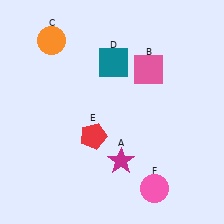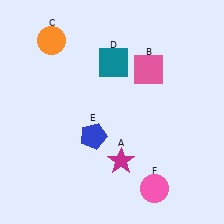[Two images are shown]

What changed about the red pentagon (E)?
In Image 1, E is red. In Image 2, it changed to blue.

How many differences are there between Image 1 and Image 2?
There is 1 difference between the two images.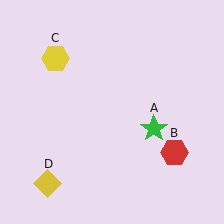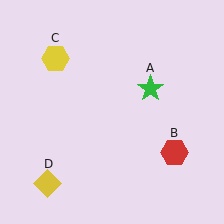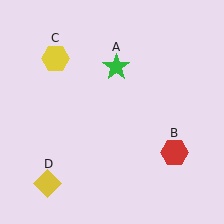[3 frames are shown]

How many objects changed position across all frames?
1 object changed position: green star (object A).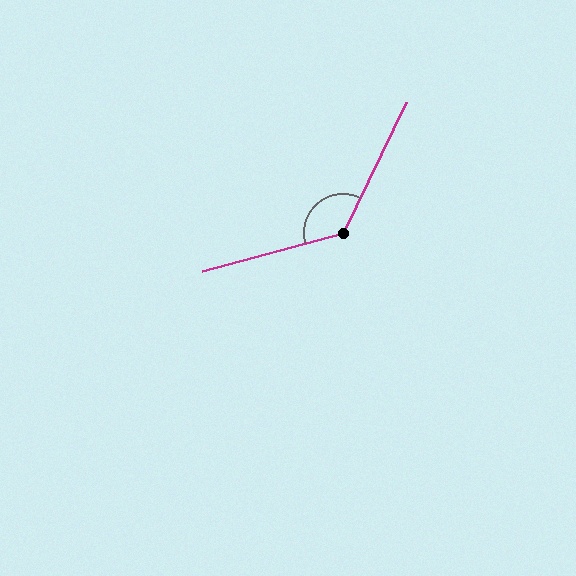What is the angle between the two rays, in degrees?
Approximately 131 degrees.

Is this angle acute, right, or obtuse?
It is obtuse.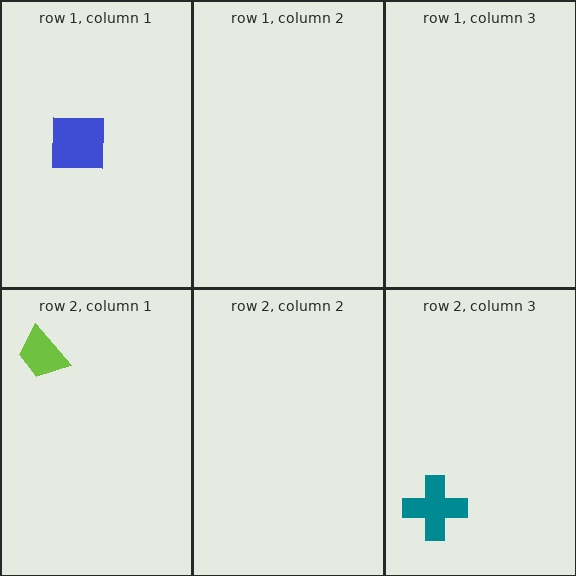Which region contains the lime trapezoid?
The row 2, column 1 region.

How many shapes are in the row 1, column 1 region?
1.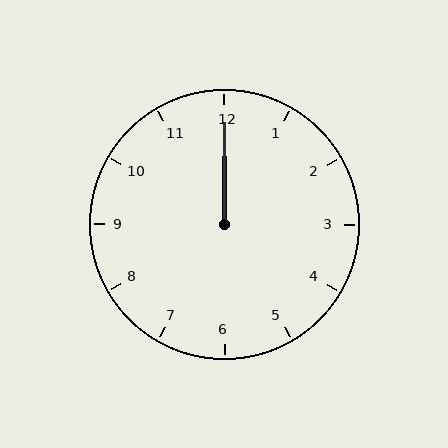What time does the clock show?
12:00.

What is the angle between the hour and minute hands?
Approximately 0 degrees.